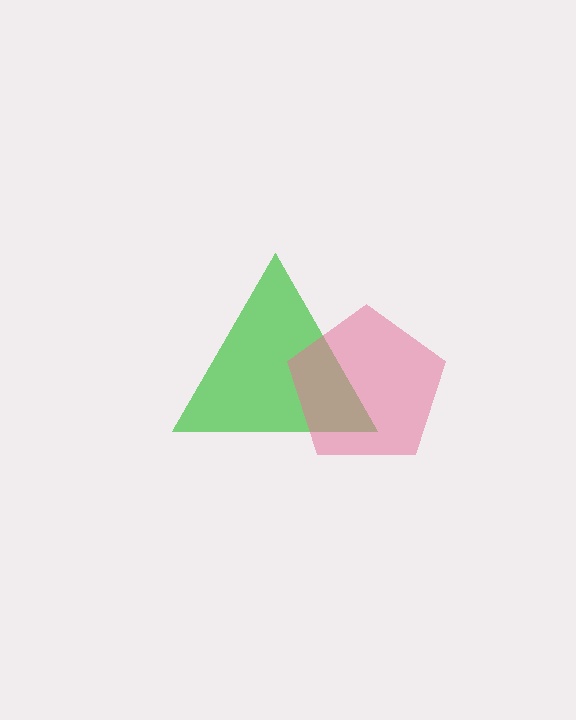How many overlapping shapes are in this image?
There are 2 overlapping shapes in the image.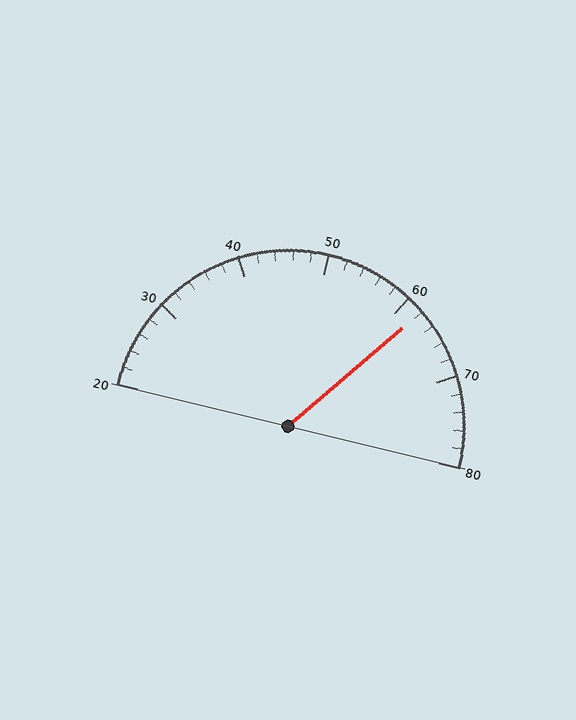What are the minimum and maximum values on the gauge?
The gauge ranges from 20 to 80.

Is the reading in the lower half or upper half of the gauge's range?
The reading is in the upper half of the range (20 to 80).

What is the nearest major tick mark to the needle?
The nearest major tick mark is 60.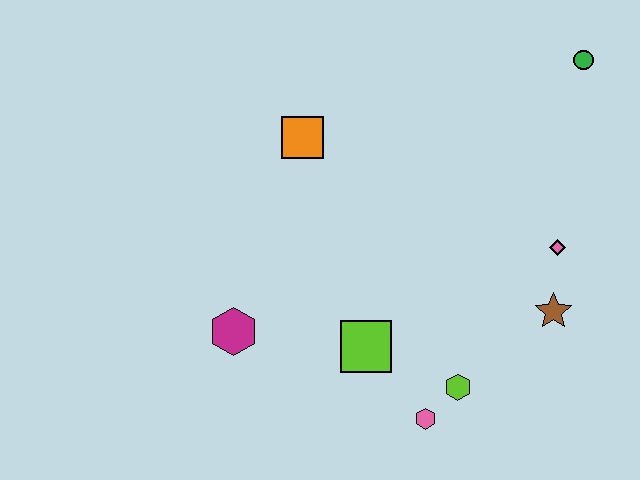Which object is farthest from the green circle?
The magenta hexagon is farthest from the green circle.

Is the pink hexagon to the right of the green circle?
No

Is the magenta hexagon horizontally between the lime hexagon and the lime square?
No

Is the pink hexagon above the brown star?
No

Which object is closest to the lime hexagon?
The pink hexagon is closest to the lime hexagon.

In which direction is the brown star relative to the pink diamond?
The brown star is below the pink diamond.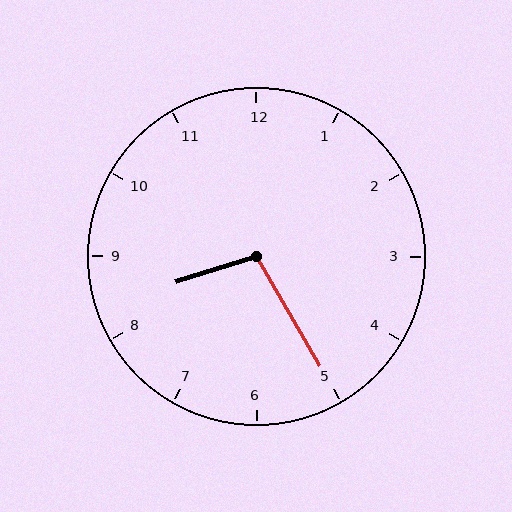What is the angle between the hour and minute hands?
Approximately 102 degrees.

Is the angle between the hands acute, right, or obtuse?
It is obtuse.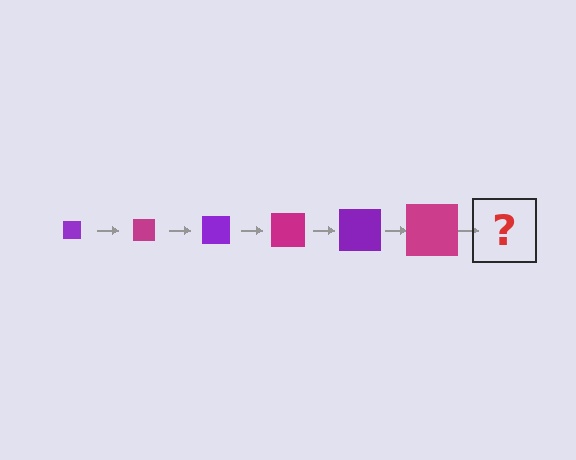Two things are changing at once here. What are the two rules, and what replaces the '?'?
The two rules are that the square grows larger each step and the color cycles through purple and magenta. The '?' should be a purple square, larger than the previous one.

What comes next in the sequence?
The next element should be a purple square, larger than the previous one.